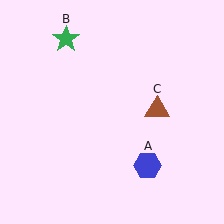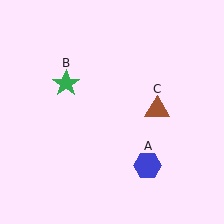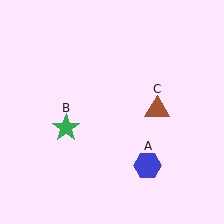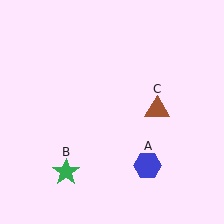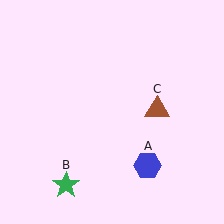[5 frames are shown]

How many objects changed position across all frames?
1 object changed position: green star (object B).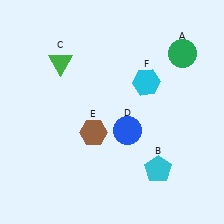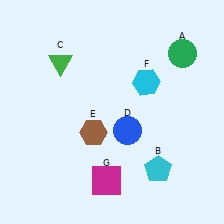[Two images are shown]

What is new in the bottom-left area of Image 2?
A magenta square (G) was added in the bottom-left area of Image 2.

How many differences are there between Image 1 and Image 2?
There is 1 difference between the two images.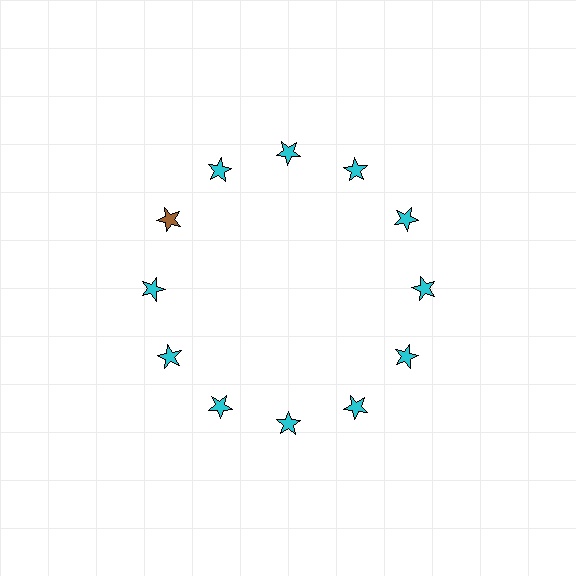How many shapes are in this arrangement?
There are 12 shapes arranged in a ring pattern.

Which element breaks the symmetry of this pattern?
The brown star at roughly the 10 o'clock position breaks the symmetry. All other shapes are cyan stars.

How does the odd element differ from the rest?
It has a different color: brown instead of cyan.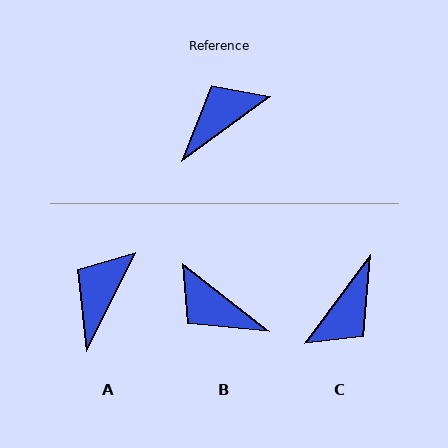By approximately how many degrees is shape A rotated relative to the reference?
Approximately 28 degrees counter-clockwise.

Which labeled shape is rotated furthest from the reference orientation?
C, about 163 degrees away.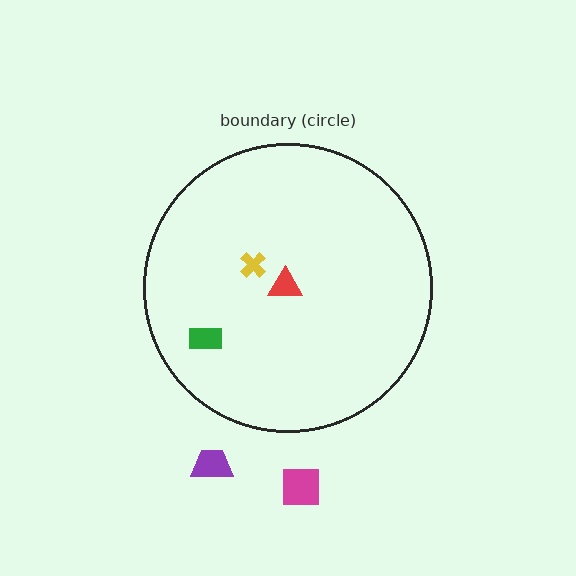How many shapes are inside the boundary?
3 inside, 2 outside.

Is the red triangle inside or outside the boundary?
Inside.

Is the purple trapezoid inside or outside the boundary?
Outside.